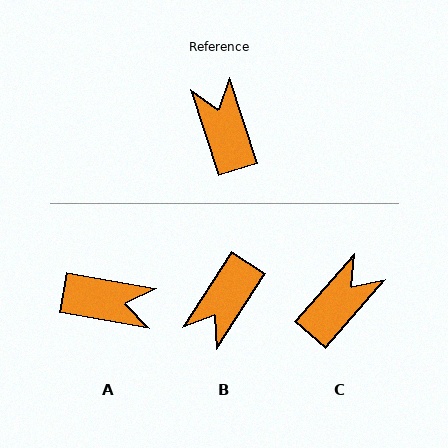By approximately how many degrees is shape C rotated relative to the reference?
Approximately 59 degrees clockwise.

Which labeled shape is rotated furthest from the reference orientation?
B, about 129 degrees away.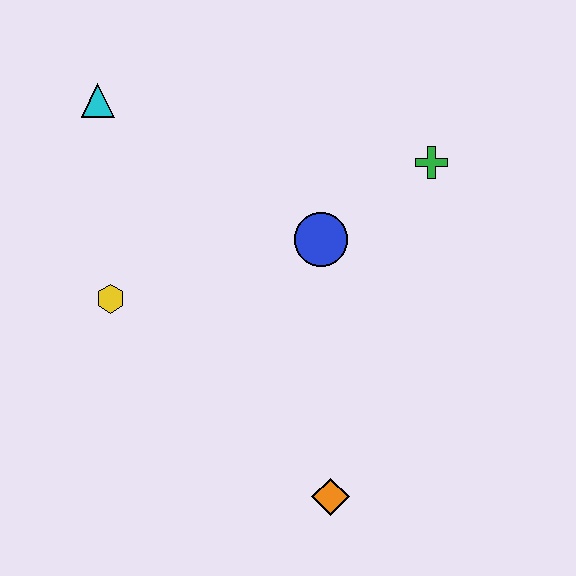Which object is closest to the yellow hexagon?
The cyan triangle is closest to the yellow hexagon.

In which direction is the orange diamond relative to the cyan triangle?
The orange diamond is below the cyan triangle.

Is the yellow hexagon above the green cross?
No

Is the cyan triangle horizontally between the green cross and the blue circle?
No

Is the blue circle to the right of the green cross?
No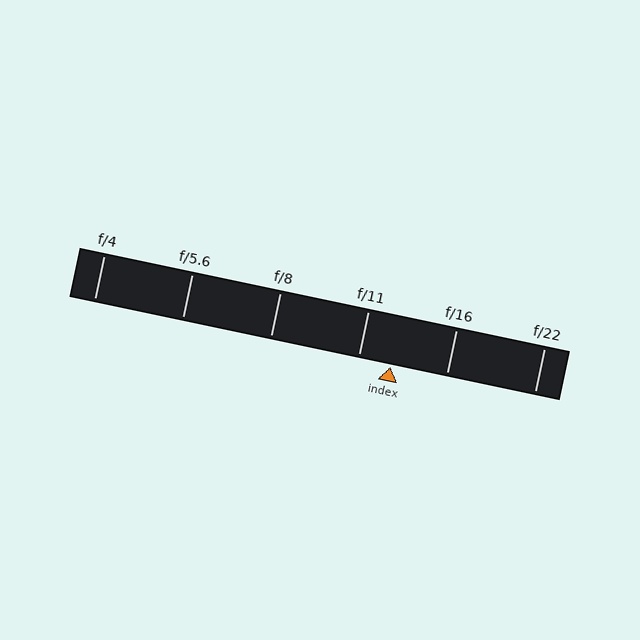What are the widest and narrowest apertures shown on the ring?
The widest aperture shown is f/4 and the narrowest is f/22.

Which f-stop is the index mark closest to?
The index mark is closest to f/11.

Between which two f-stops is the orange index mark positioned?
The index mark is between f/11 and f/16.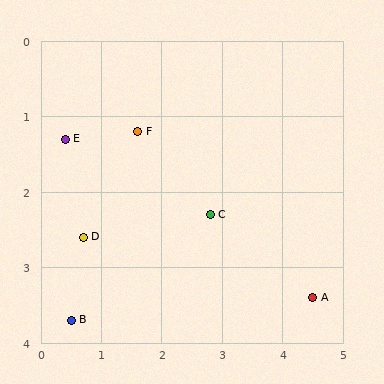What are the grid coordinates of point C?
Point C is at approximately (2.8, 2.3).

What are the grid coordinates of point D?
Point D is at approximately (0.7, 2.6).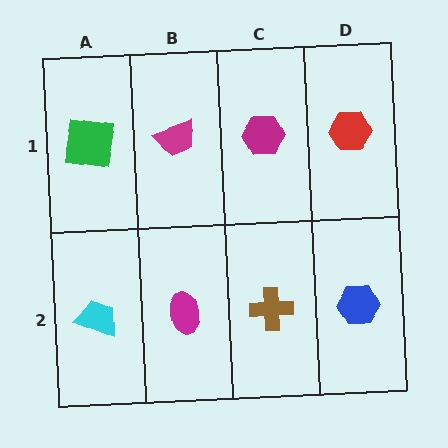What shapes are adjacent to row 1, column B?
A magenta ellipse (row 2, column B), a green square (row 1, column A), a magenta hexagon (row 1, column C).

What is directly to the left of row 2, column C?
A magenta ellipse.